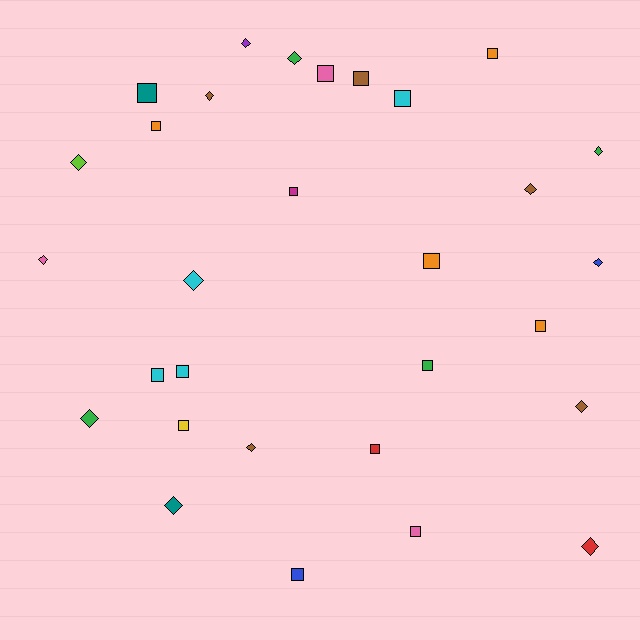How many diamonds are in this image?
There are 14 diamonds.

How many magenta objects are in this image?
There is 1 magenta object.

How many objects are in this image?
There are 30 objects.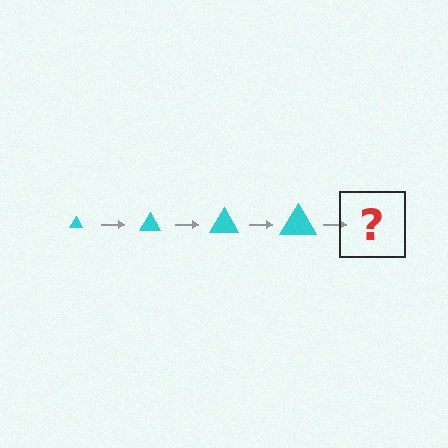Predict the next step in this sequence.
The next step is a cyan triangle, larger than the previous one.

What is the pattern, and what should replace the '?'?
The pattern is that the triangle gets progressively larger each step. The '?' should be a cyan triangle, larger than the previous one.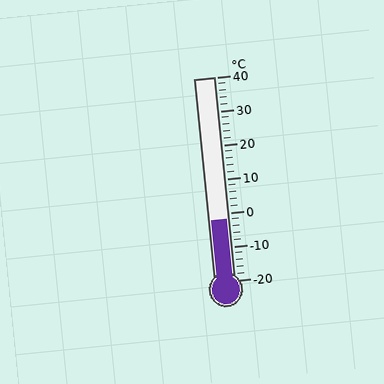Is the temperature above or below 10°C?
The temperature is below 10°C.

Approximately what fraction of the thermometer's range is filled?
The thermometer is filled to approximately 30% of its range.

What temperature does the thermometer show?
The thermometer shows approximately -2°C.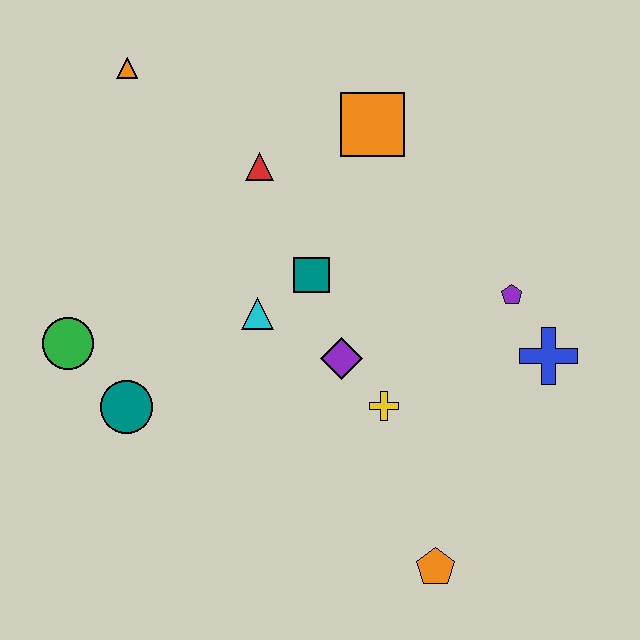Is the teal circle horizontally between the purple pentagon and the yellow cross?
No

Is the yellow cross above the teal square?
No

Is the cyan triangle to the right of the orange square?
No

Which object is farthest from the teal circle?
The blue cross is farthest from the teal circle.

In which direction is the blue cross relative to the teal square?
The blue cross is to the right of the teal square.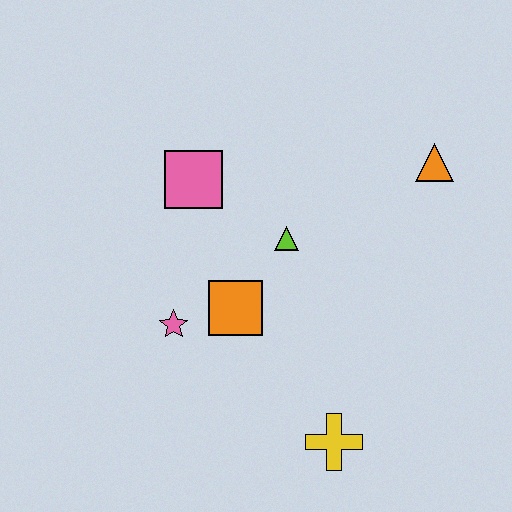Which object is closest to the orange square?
The pink star is closest to the orange square.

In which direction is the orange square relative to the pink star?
The orange square is to the right of the pink star.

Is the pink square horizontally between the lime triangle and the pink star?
Yes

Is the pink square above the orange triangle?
No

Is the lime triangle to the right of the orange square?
Yes